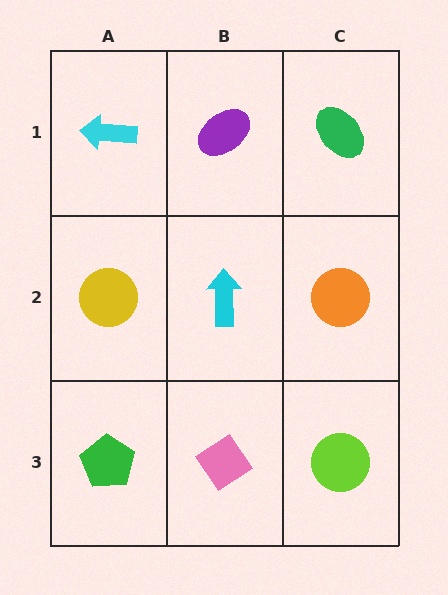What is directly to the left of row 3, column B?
A green pentagon.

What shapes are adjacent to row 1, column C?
An orange circle (row 2, column C), a purple ellipse (row 1, column B).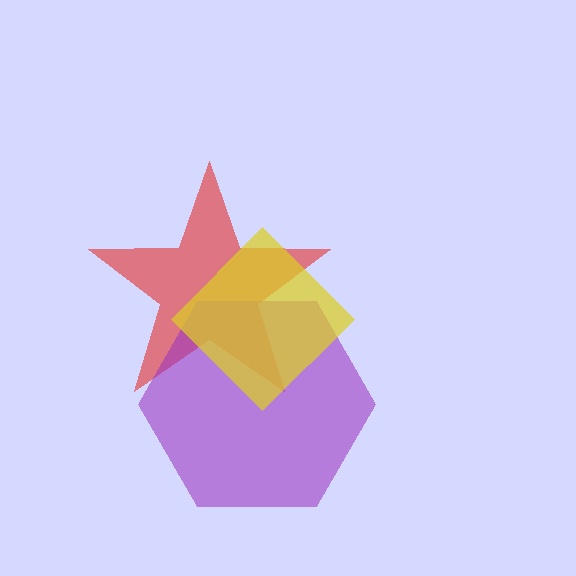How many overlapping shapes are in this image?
There are 3 overlapping shapes in the image.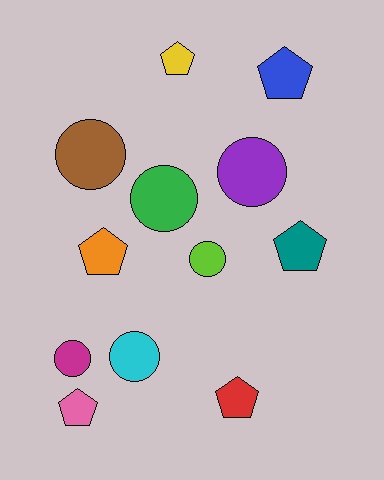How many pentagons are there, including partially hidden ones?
There are 6 pentagons.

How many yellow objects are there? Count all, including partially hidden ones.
There is 1 yellow object.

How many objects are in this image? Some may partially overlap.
There are 12 objects.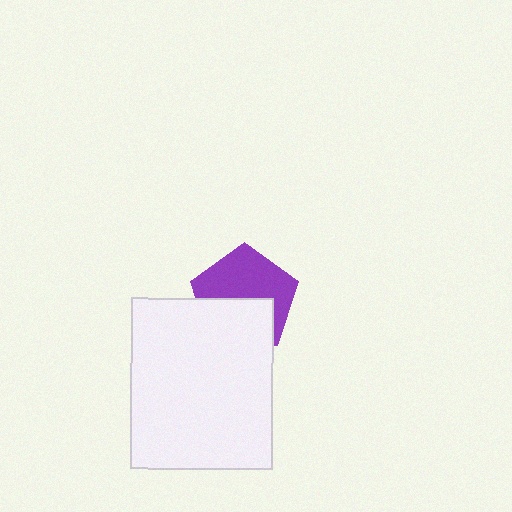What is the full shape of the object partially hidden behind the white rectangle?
The partially hidden object is a purple pentagon.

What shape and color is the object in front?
The object in front is a white rectangle.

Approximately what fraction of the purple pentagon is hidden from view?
Roughly 44% of the purple pentagon is hidden behind the white rectangle.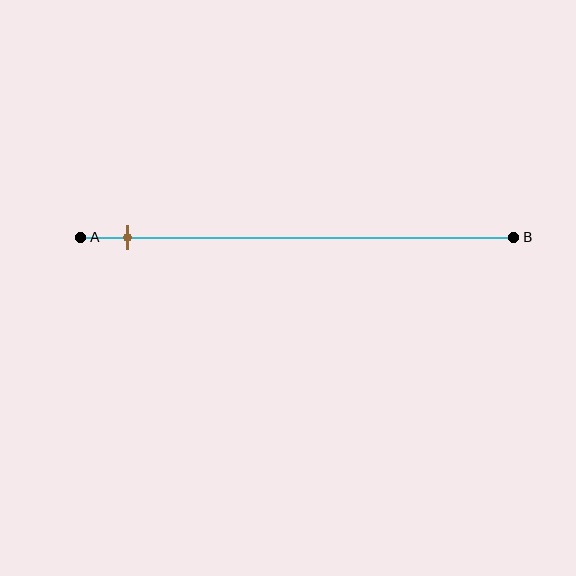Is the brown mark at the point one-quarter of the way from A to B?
No, the mark is at about 10% from A, not at the 25% one-quarter point.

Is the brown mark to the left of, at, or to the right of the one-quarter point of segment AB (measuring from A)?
The brown mark is to the left of the one-quarter point of segment AB.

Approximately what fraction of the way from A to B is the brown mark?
The brown mark is approximately 10% of the way from A to B.